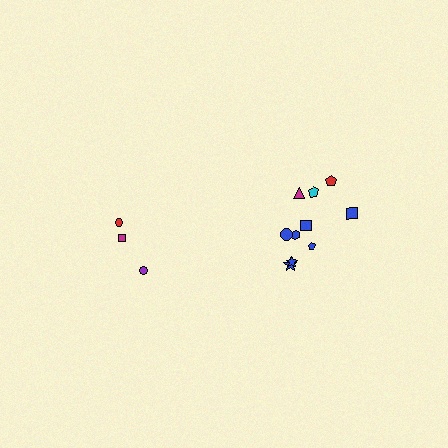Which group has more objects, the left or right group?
The right group.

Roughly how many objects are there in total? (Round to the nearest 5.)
Roughly 15 objects in total.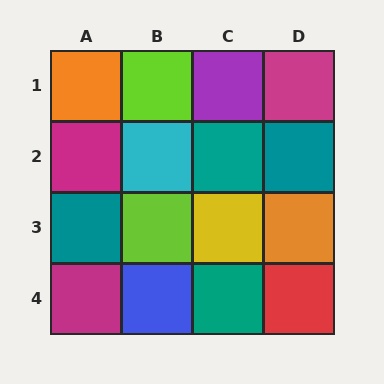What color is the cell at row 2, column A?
Magenta.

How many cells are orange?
2 cells are orange.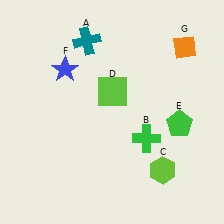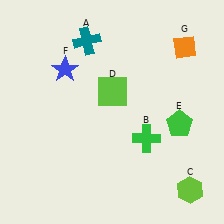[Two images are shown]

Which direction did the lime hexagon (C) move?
The lime hexagon (C) moved right.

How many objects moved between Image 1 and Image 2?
1 object moved between the two images.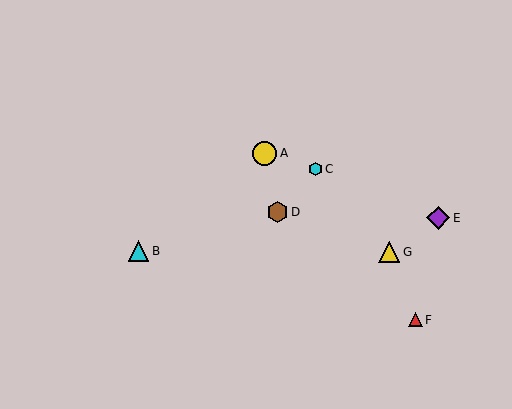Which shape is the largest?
The yellow circle (labeled A) is the largest.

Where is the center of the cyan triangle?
The center of the cyan triangle is at (139, 251).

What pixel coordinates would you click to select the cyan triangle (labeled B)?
Click at (139, 251) to select the cyan triangle B.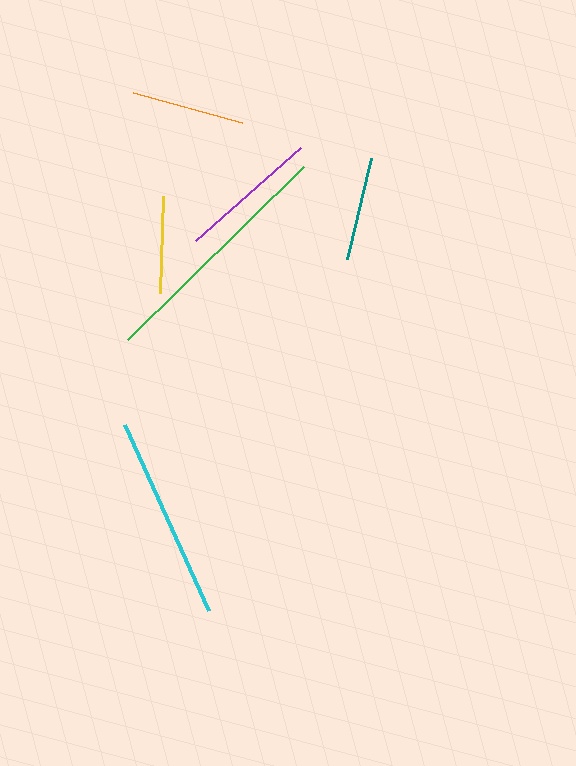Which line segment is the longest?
The green line is the longest at approximately 247 pixels.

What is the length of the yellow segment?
The yellow segment is approximately 97 pixels long.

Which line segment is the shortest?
The yellow line is the shortest at approximately 97 pixels.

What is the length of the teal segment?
The teal segment is approximately 104 pixels long.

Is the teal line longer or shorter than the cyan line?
The cyan line is longer than the teal line.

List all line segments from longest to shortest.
From longest to shortest: green, cyan, purple, orange, teal, yellow.